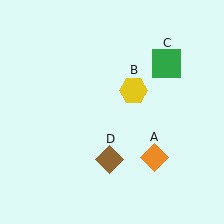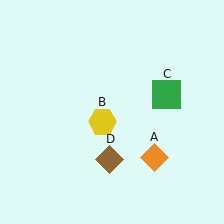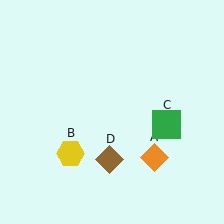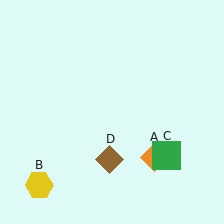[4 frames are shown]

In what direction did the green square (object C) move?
The green square (object C) moved down.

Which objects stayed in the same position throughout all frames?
Orange diamond (object A) and brown diamond (object D) remained stationary.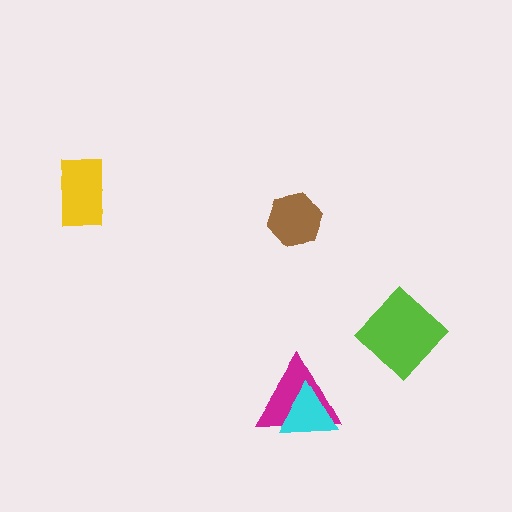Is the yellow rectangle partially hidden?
No, no other shape covers it.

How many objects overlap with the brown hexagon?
0 objects overlap with the brown hexagon.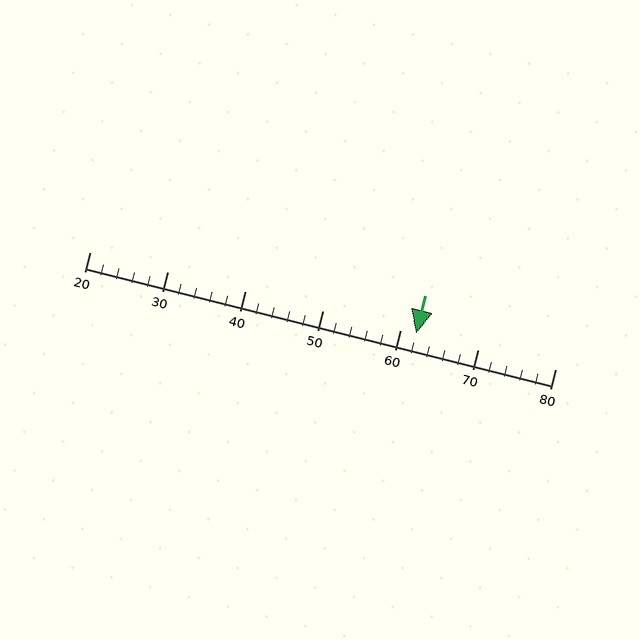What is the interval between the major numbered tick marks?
The major tick marks are spaced 10 units apart.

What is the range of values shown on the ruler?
The ruler shows values from 20 to 80.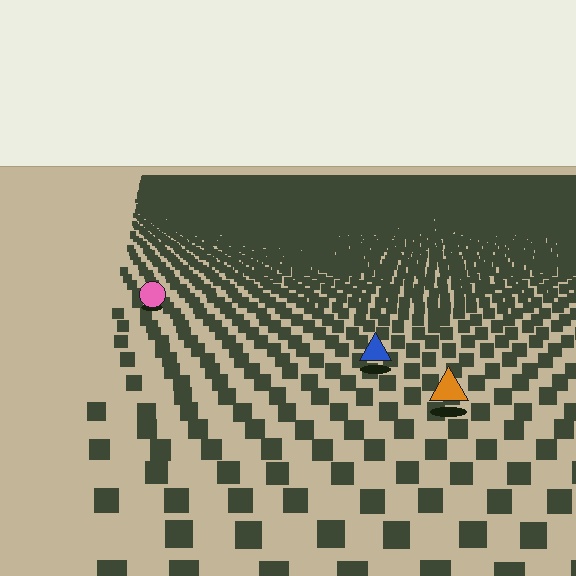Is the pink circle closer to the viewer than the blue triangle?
No. The blue triangle is closer — you can tell from the texture gradient: the ground texture is coarser near it.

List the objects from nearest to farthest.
From nearest to farthest: the orange triangle, the blue triangle, the pink circle.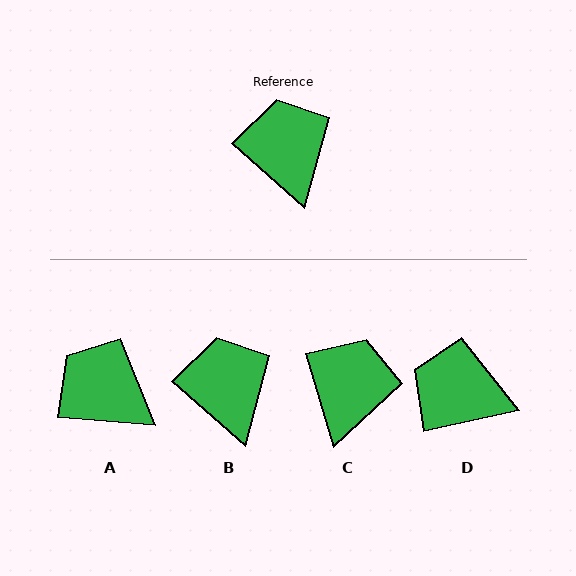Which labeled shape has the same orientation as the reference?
B.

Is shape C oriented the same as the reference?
No, it is off by about 31 degrees.